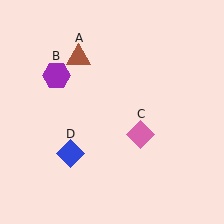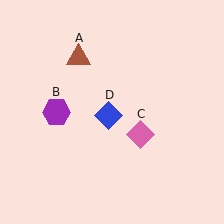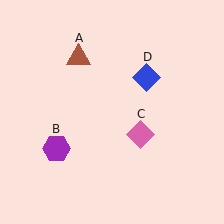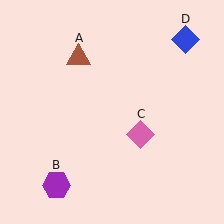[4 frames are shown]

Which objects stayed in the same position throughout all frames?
Brown triangle (object A) and pink diamond (object C) remained stationary.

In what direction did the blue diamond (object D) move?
The blue diamond (object D) moved up and to the right.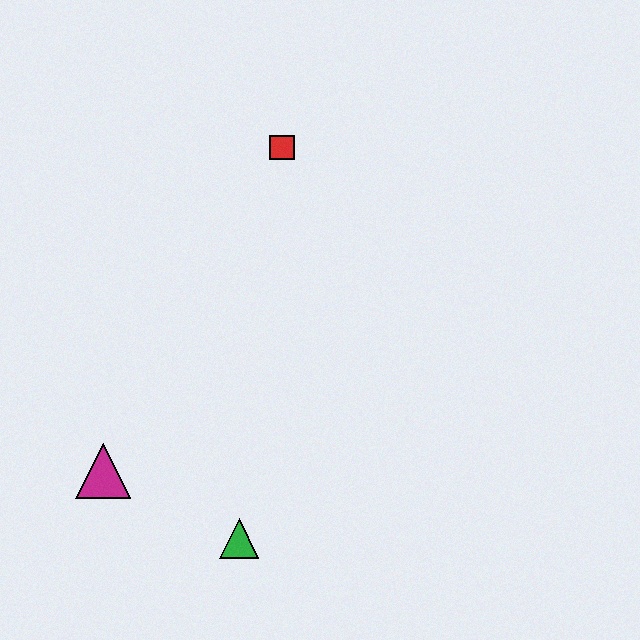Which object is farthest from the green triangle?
The red square is farthest from the green triangle.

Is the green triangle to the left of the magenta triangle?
No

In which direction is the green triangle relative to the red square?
The green triangle is below the red square.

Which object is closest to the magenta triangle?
The green triangle is closest to the magenta triangle.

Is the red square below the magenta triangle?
No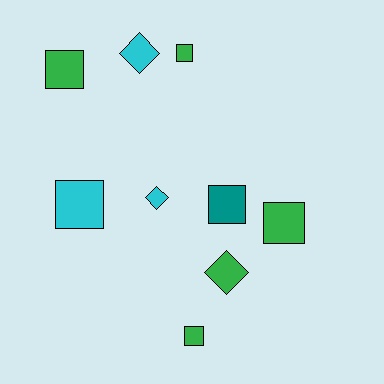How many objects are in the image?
There are 9 objects.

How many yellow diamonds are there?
There are no yellow diamonds.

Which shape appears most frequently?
Square, with 6 objects.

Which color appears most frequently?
Green, with 5 objects.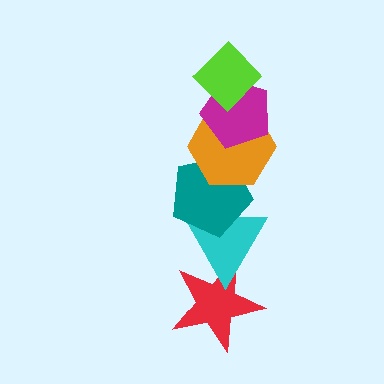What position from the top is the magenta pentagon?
The magenta pentagon is 2nd from the top.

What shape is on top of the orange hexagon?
The magenta pentagon is on top of the orange hexagon.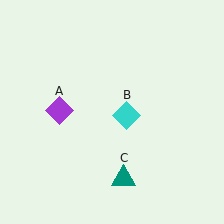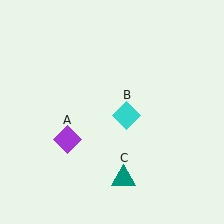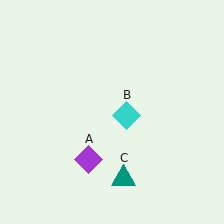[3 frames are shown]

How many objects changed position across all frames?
1 object changed position: purple diamond (object A).